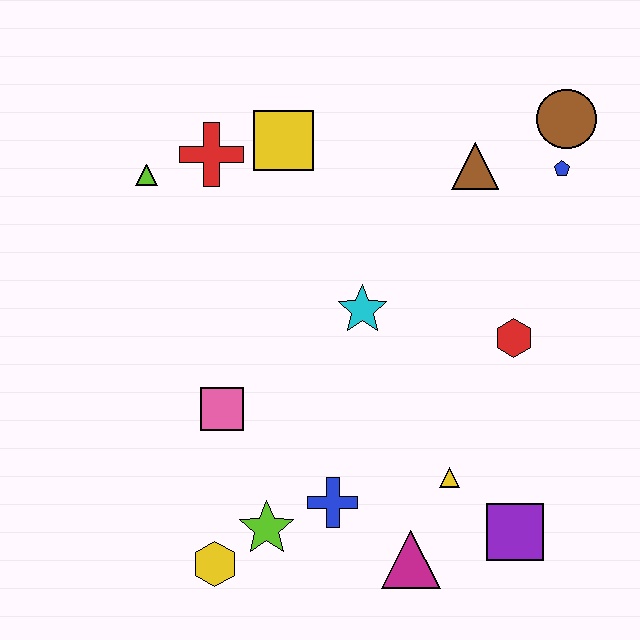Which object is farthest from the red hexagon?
The lime triangle is farthest from the red hexagon.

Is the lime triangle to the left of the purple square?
Yes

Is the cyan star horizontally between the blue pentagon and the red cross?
Yes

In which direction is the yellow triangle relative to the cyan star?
The yellow triangle is below the cyan star.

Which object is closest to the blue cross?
The lime star is closest to the blue cross.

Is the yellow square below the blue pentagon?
No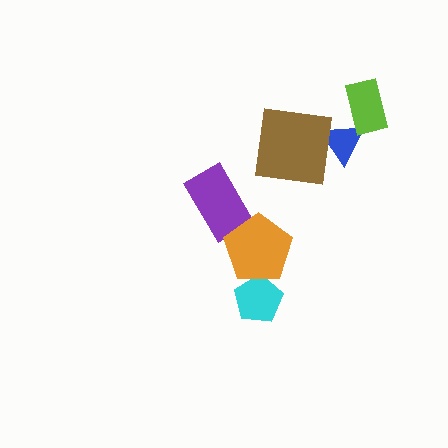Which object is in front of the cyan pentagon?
The orange pentagon is in front of the cyan pentagon.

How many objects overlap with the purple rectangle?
1 object overlaps with the purple rectangle.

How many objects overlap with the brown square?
1 object overlaps with the brown square.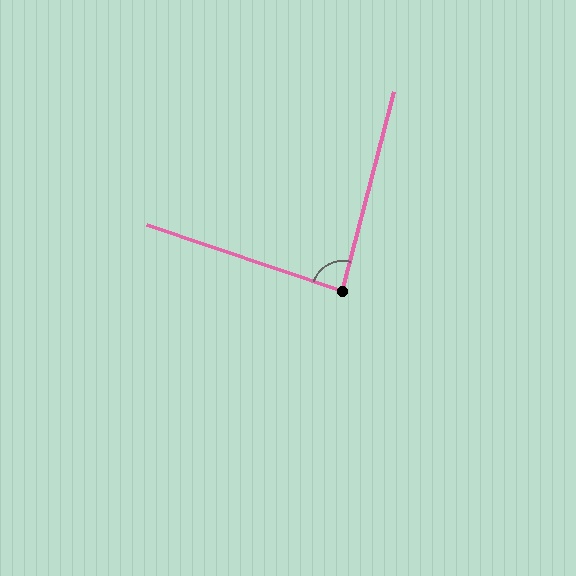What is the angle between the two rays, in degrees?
Approximately 86 degrees.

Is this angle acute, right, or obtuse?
It is approximately a right angle.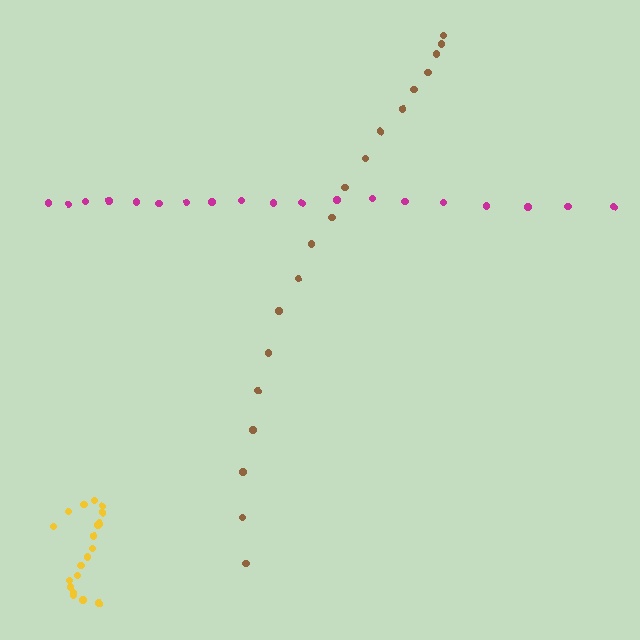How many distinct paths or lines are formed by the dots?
There are 3 distinct paths.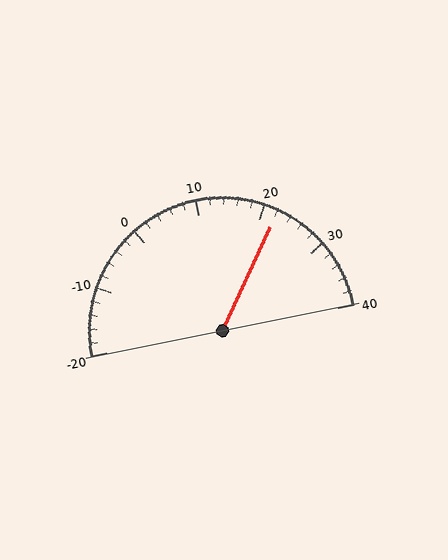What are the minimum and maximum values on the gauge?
The gauge ranges from -20 to 40.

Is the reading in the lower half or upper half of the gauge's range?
The reading is in the upper half of the range (-20 to 40).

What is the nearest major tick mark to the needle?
The nearest major tick mark is 20.